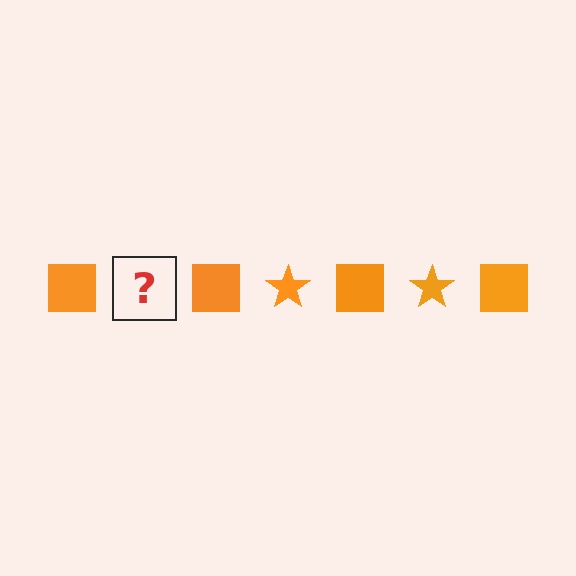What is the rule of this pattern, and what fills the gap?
The rule is that the pattern cycles through square, star shapes in orange. The gap should be filled with an orange star.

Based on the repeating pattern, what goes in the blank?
The blank should be an orange star.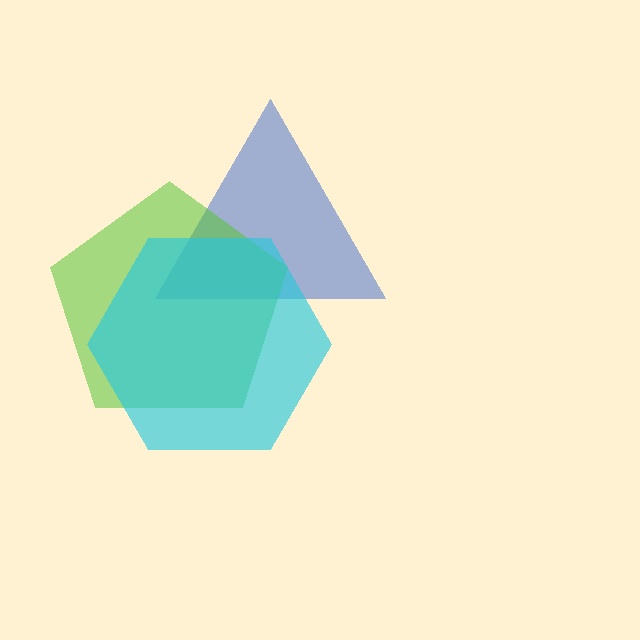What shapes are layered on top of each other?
The layered shapes are: a blue triangle, a lime pentagon, a cyan hexagon.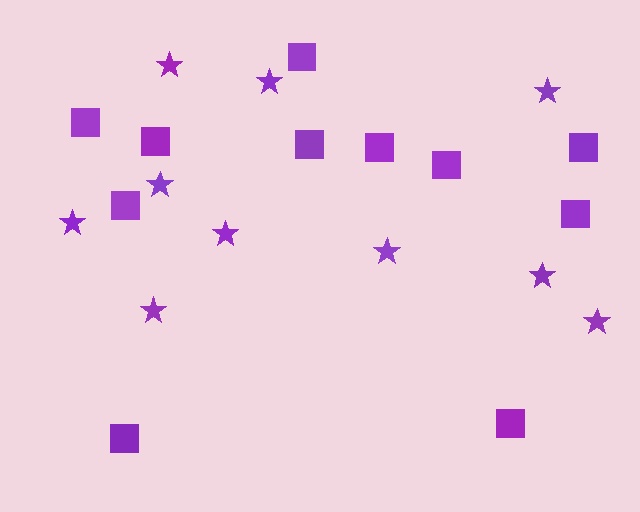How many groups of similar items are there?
There are 2 groups: one group of squares (11) and one group of stars (10).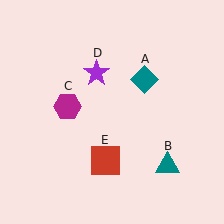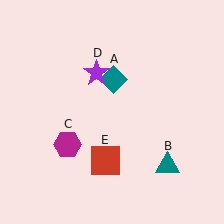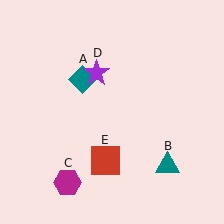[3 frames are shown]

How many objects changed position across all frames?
2 objects changed position: teal diamond (object A), magenta hexagon (object C).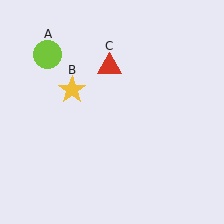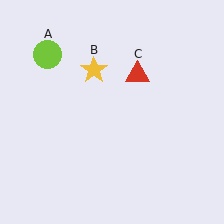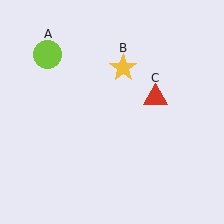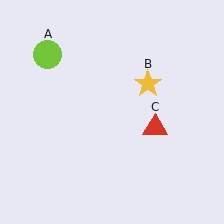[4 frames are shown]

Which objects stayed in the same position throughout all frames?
Lime circle (object A) remained stationary.